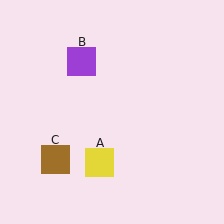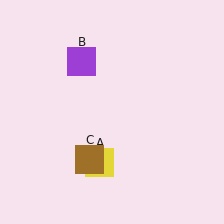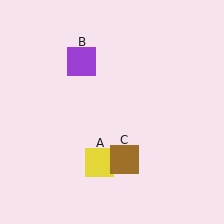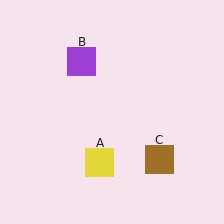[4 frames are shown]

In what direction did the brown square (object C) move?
The brown square (object C) moved right.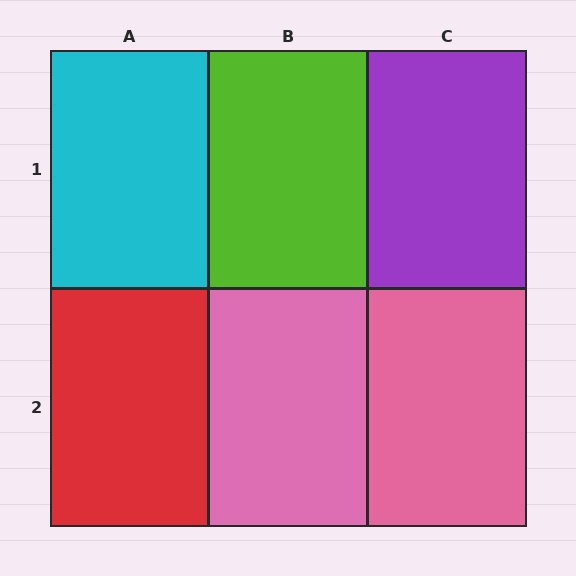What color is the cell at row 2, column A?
Red.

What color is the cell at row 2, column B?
Pink.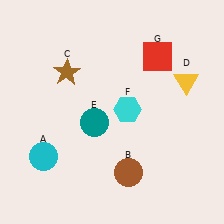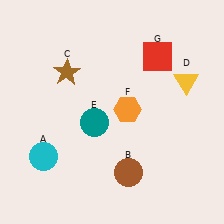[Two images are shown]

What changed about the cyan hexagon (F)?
In Image 1, F is cyan. In Image 2, it changed to orange.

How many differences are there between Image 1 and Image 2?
There is 1 difference between the two images.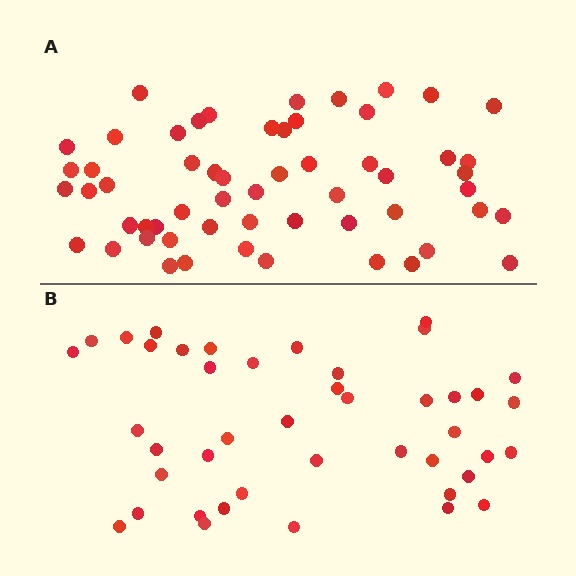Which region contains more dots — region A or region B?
Region A (the top region) has more dots.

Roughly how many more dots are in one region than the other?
Region A has approximately 15 more dots than region B.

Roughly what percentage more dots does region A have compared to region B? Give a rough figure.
About 35% more.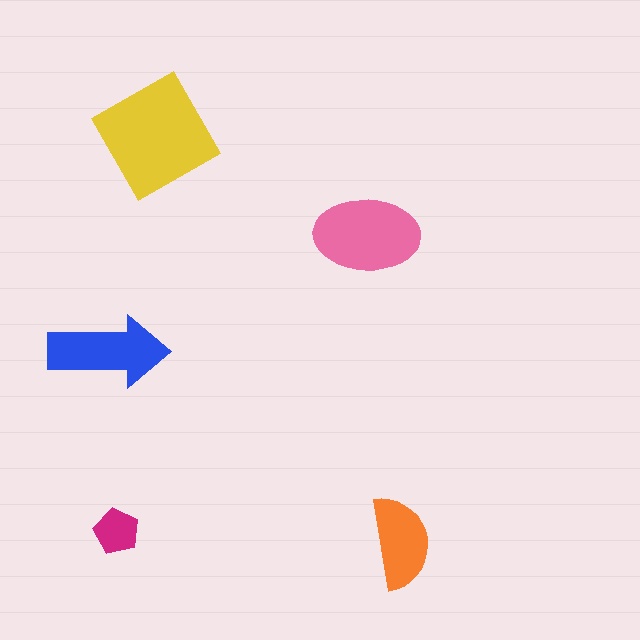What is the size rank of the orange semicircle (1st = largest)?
4th.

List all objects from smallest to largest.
The magenta pentagon, the orange semicircle, the blue arrow, the pink ellipse, the yellow square.